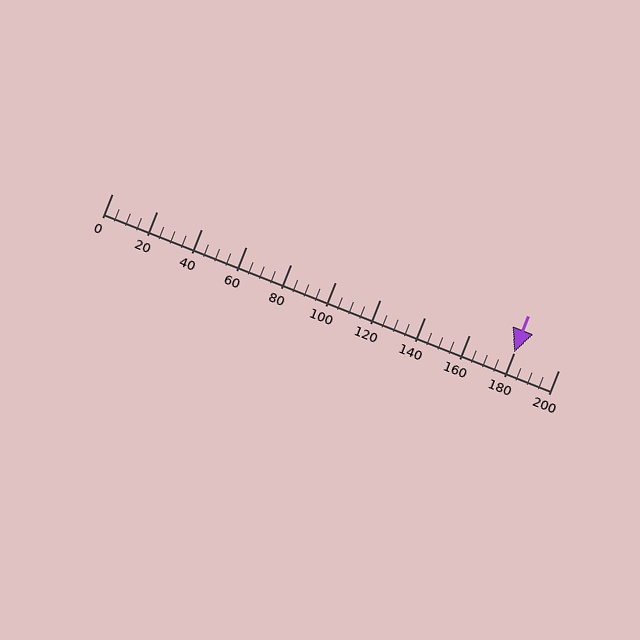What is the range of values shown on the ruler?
The ruler shows values from 0 to 200.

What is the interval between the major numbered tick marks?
The major tick marks are spaced 20 units apart.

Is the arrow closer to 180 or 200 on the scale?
The arrow is closer to 180.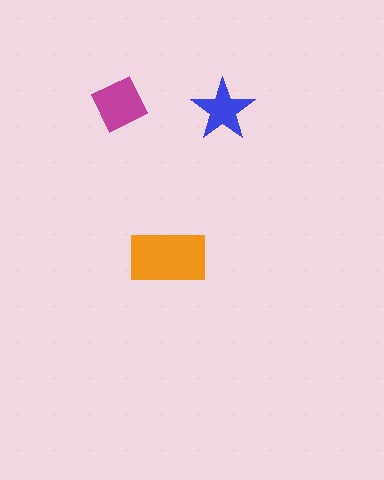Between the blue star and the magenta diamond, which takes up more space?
The magenta diamond.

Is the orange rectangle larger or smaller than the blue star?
Larger.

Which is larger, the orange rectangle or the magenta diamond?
The orange rectangle.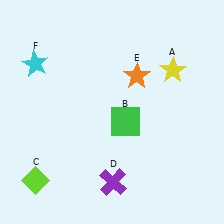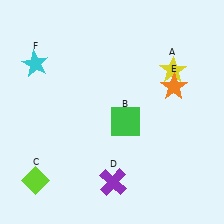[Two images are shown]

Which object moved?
The orange star (E) moved right.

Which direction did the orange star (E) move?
The orange star (E) moved right.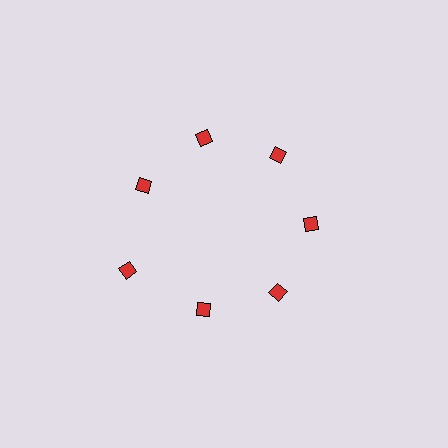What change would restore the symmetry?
The symmetry would be restored by moving it inward, back onto the ring so that all 7 diamonds sit at equal angles and equal distance from the center.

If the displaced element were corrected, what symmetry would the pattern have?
It would have 7-fold rotational symmetry — the pattern would map onto itself every 51 degrees.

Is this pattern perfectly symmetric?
No. The 7 red diamonds are arranged in a ring, but one element near the 8 o'clock position is pushed outward from the center, breaking the 7-fold rotational symmetry.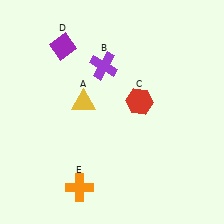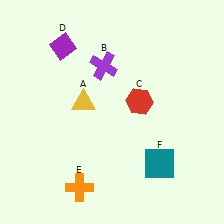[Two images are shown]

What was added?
A teal square (F) was added in Image 2.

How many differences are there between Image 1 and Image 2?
There is 1 difference between the two images.